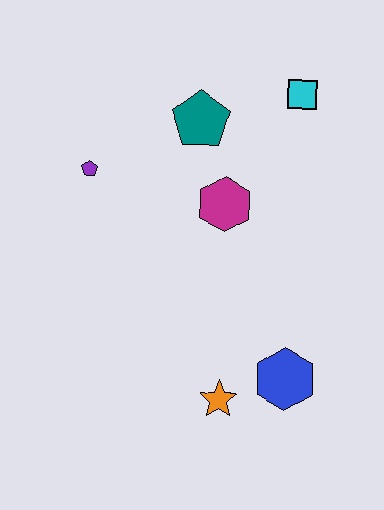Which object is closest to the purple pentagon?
The teal pentagon is closest to the purple pentagon.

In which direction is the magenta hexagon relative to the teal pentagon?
The magenta hexagon is below the teal pentagon.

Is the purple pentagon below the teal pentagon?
Yes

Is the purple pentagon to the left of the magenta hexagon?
Yes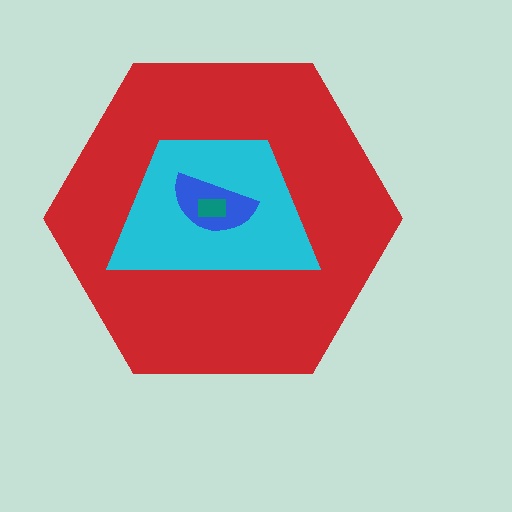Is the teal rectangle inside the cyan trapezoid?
Yes.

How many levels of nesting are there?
4.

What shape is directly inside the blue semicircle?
The teal rectangle.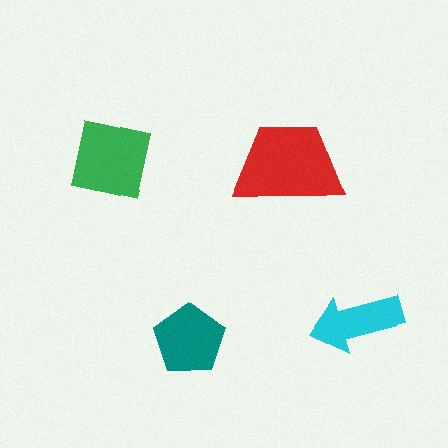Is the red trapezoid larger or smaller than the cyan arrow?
Larger.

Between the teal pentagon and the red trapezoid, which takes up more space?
The red trapezoid.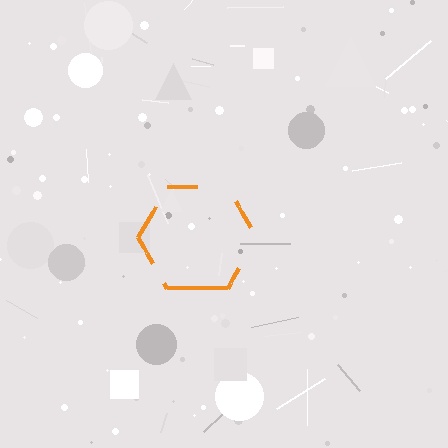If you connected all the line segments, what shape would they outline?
They would outline a hexagon.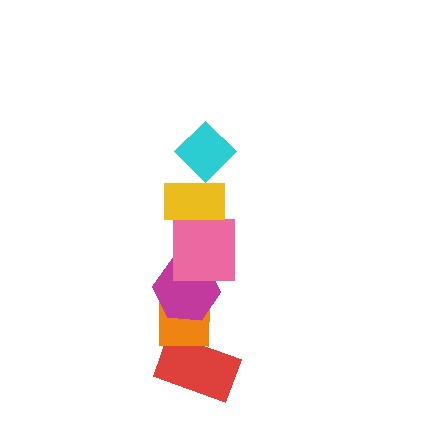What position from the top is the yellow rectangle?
The yellow rectangle is 2nd from the top.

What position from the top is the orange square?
The orange square is 5th from the top.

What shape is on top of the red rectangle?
The orange square is on top of the red rectangle.